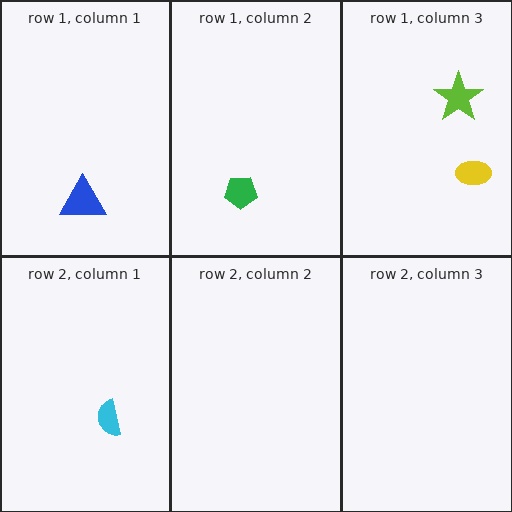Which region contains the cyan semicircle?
The row 2, column 1 region.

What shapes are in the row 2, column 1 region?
The cyan semicircle.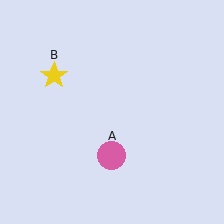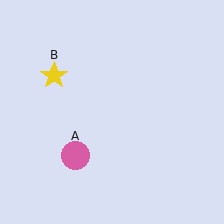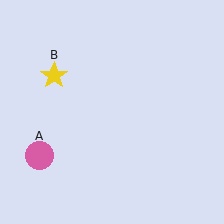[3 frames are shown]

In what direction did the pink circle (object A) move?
The pink circle (object A) moved left.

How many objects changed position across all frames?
1 object changed position: pink circle (object A).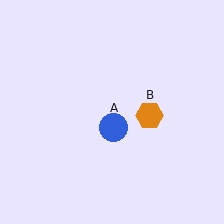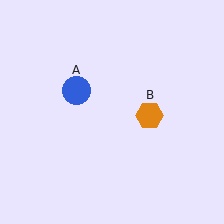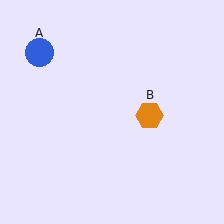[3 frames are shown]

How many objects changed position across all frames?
1 object changed position: blue circle (object A).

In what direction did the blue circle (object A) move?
The blue circle (object A) moved up and to the left.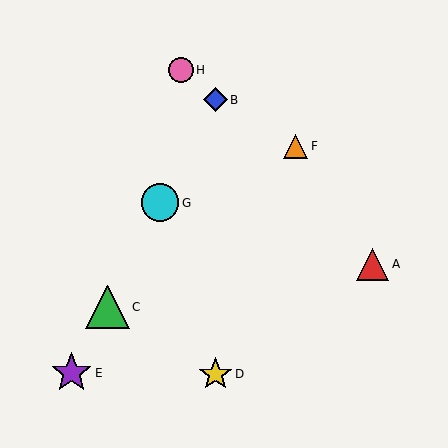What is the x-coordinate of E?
Object E is at x≈71.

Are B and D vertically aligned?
Yes, both are at x≈215.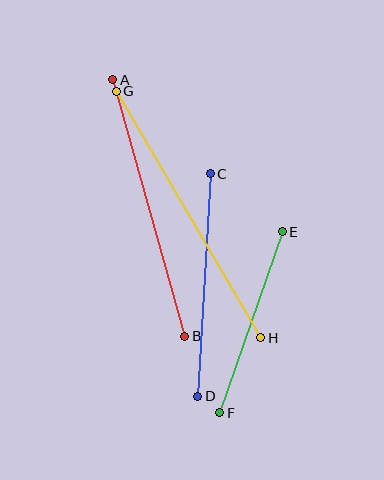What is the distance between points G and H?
The distance is approximately 286 pixels.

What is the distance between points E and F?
The distance is approximately 192 pixels.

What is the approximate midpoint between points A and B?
The midpoint is at approximately (149, 208) pixels.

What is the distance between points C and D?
The distance is approximately 223 pixels.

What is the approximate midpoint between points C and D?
The midpoint is at approximately (204, 285) pixels.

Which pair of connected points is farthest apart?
Points G and H are farthest apart.